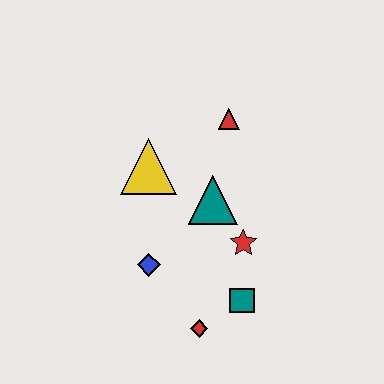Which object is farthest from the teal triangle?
The red diamond is farthest from the teal triangle.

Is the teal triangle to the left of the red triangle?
Yes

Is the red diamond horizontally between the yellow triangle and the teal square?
Yes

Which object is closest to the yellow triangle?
The teal triangle is closest to the yellow triangle.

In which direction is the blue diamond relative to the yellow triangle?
The blue diamond is below the yellow triangle.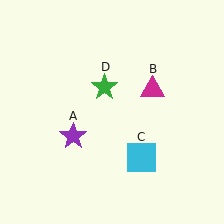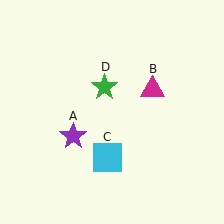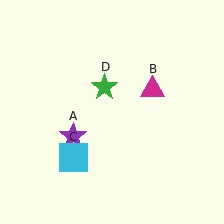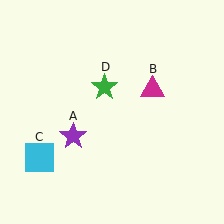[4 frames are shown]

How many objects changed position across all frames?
1 object changed position: cyan square (object C).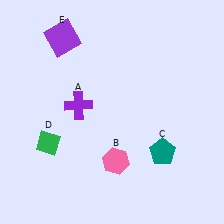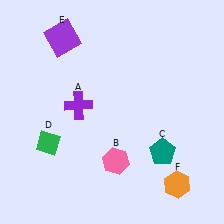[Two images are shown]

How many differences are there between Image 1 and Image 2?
There is 1 difference between the two images.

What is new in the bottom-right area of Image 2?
An orange hexagon (F) was added in the bottom-right area of Image 2.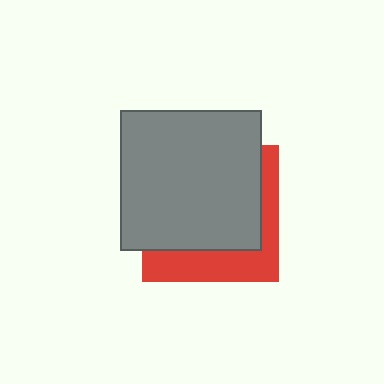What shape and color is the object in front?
The object in front is a gray square.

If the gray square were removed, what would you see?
You would see the complete red square.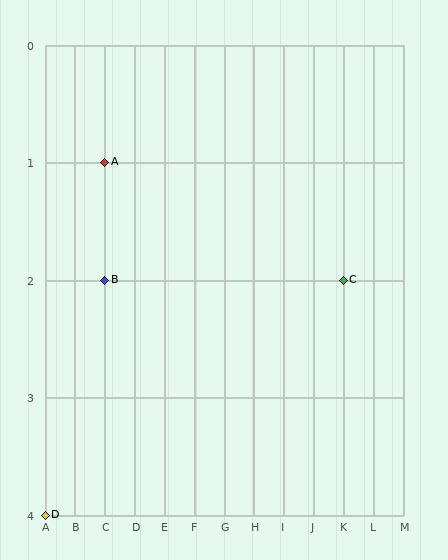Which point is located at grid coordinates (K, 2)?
Point C is at (K, 2).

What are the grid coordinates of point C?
Point C is at grid coordinates (K, 2).